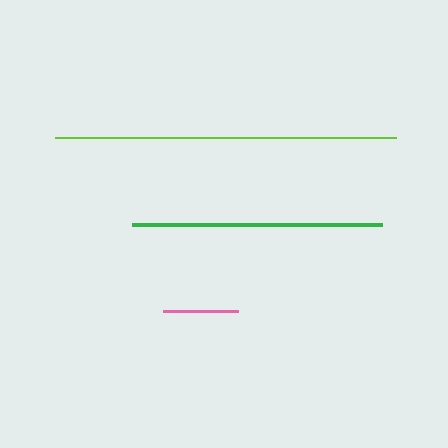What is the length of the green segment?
The green segment is approximately 250 pixels long.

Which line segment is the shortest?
The pink line is the shortest at approximately 75 pixels.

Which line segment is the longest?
The lime line is the longest at approximately 341 pixels.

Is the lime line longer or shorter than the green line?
The lime line is longer than the green line.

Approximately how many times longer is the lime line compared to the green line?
The lime line is approximately 1.4 times the length of the green line.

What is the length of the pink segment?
The pink segment is approximately 75 pixels long.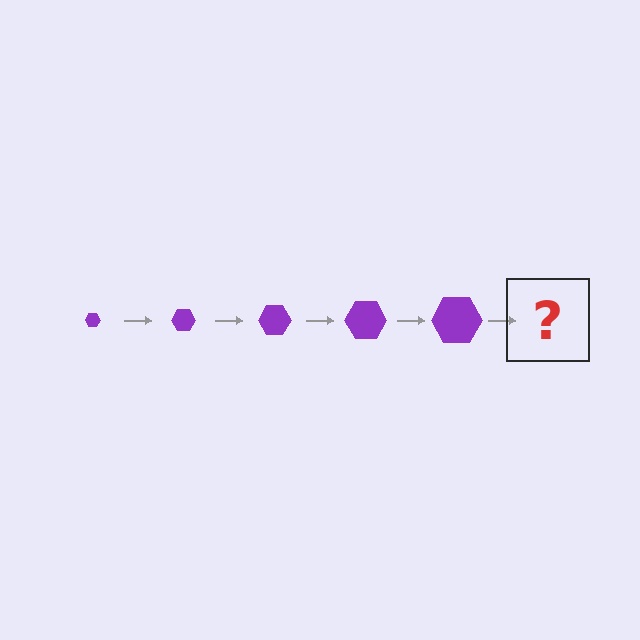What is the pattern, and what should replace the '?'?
The pattern is that the hexagon gets progressively larger each step. The '?' should be a purple hexagon, larger than the previous one.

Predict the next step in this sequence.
The next step is a purple hexagon, larger than the previous one.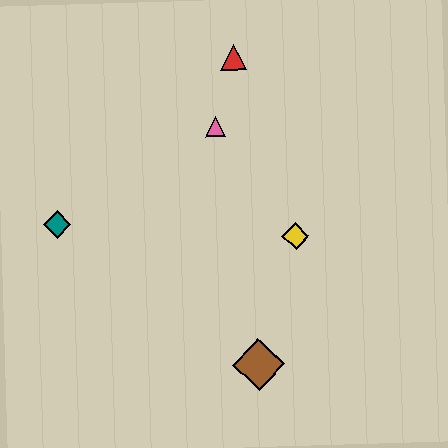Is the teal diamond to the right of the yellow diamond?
No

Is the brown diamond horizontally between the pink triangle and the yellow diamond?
Yes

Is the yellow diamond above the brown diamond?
Yes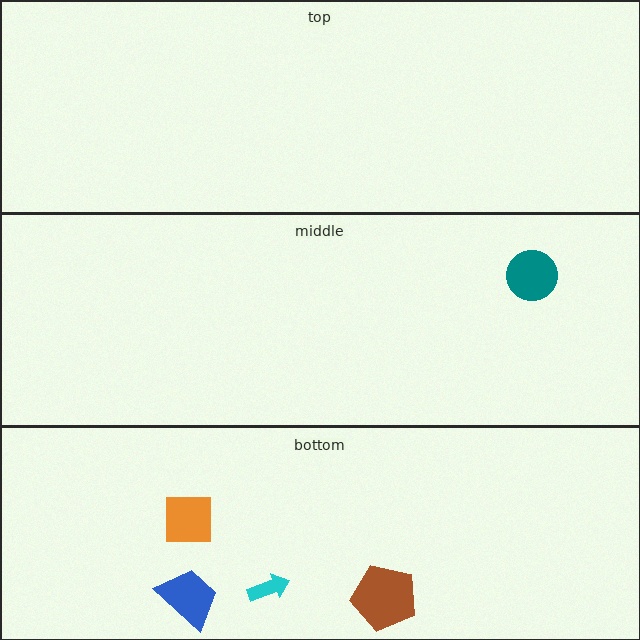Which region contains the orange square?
The bottom region.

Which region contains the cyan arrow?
The bottom region.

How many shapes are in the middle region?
1.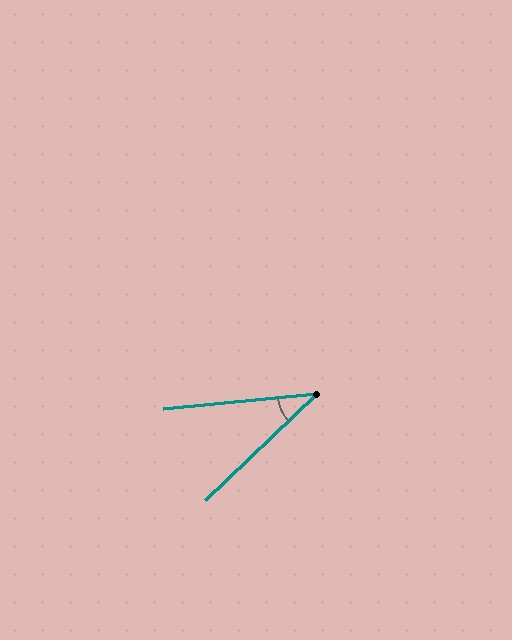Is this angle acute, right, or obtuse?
It is acute.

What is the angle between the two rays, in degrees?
Approximately 38 degrees.